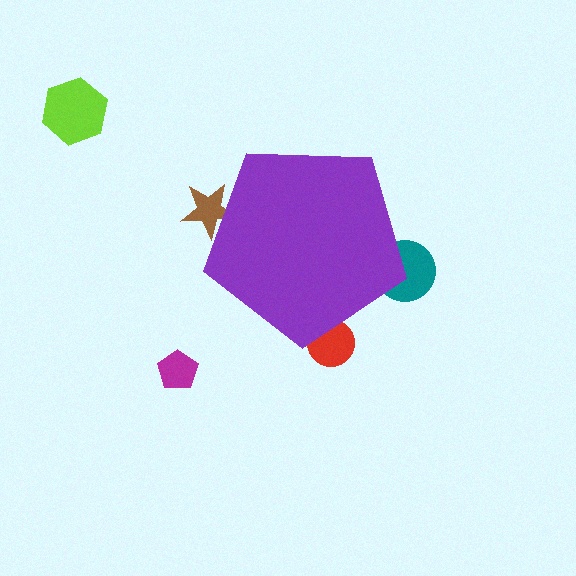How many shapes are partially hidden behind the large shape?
3 shapes are partially hidden.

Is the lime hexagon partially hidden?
No, the lime hexagon is fully visible.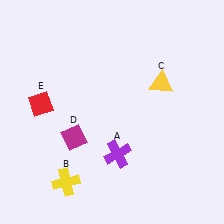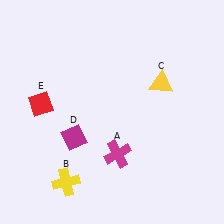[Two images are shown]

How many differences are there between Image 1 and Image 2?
There is 1 difference between the two images.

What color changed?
The cross (A) changed from purple in Image 1 to magenta in Image 2.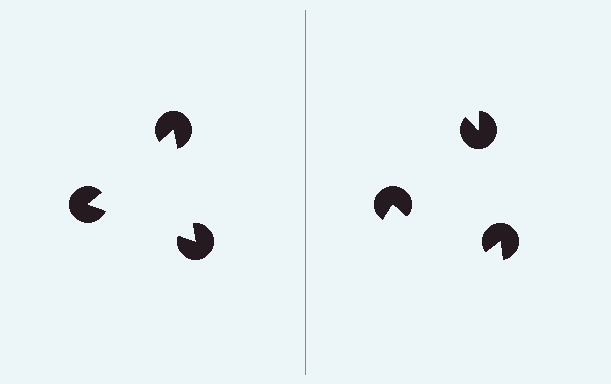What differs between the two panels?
The pac-man discs are positioned identically on both sides; only the wedge orientations differ. On the left they align to a triangle; on the right they are misaligned.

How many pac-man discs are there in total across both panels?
6 — 3 on each side.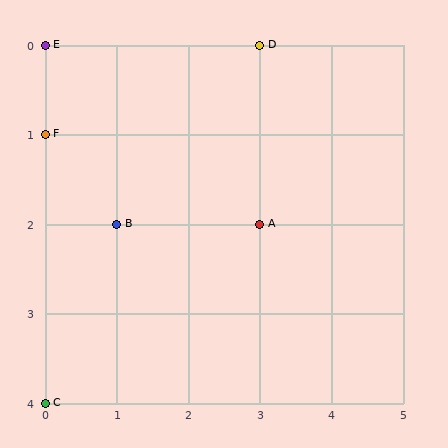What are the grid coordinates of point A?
Point A is at grid coordinates (3, 2).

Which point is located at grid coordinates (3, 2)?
Point A is at (3, 2).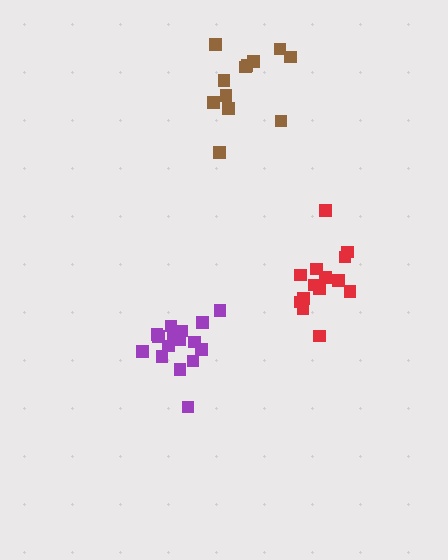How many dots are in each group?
Group 1: 12 dots, Group 2: 14 dots, Group 3: 16 dots (42 total).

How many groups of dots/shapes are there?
There are 3 groups.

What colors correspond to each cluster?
The clusters are colored: brown, red, purple.